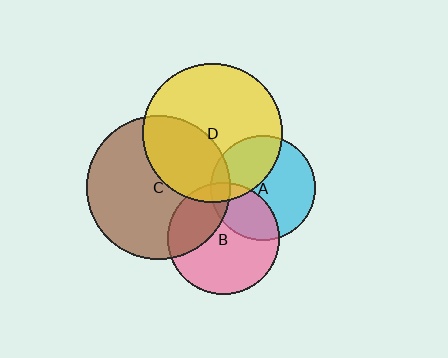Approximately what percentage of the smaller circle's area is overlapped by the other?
Approximately 10%.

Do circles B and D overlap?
Yes.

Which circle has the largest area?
Circle C (brown).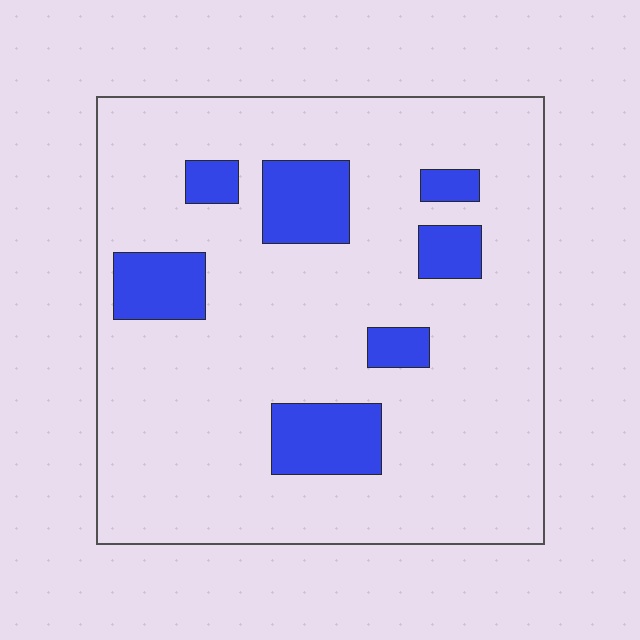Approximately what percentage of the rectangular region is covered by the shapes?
Approximately 15%.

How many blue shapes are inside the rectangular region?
7.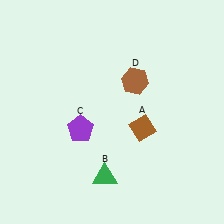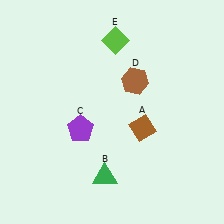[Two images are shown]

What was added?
A lime diamond (E) was added in Image 2.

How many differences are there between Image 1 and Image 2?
There is 1 difference between the two images.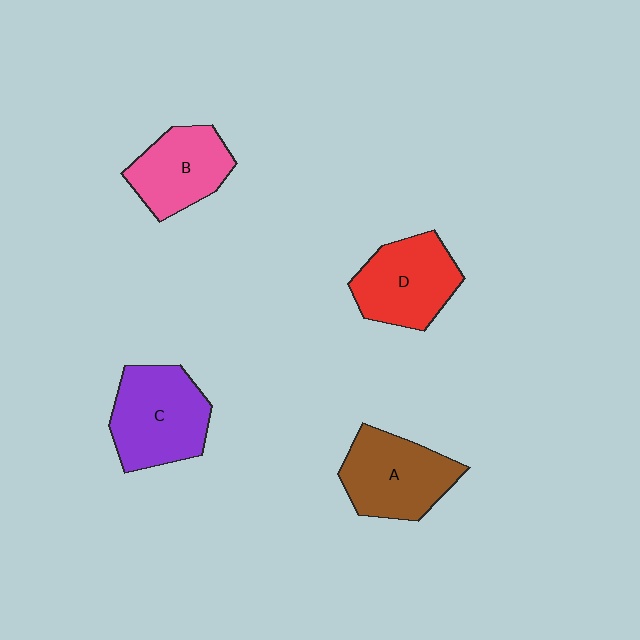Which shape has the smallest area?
Shape B (pink).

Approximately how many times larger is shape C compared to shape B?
Approximately 1.3 times.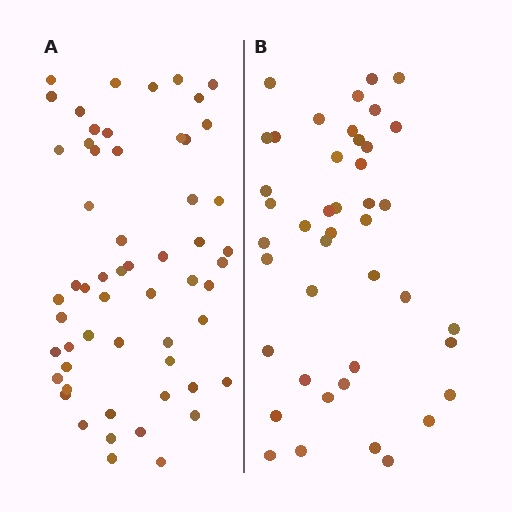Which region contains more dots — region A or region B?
Region A (the left region) has more dots.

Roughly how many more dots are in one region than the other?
Region A has approximately 15 more dots than region B.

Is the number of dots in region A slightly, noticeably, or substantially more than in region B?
Region A has noticeably more, but not dramatically so. The ratio is roughly 1.3 to 1.